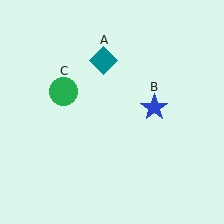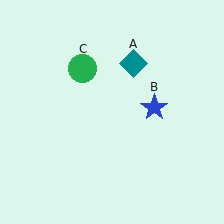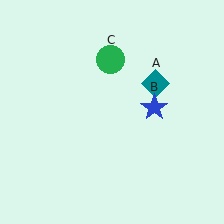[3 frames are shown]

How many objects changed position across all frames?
2 objects changed position: teal diamond (object A), green circle (object C).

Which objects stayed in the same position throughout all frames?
Blue star (object B) remained stationary.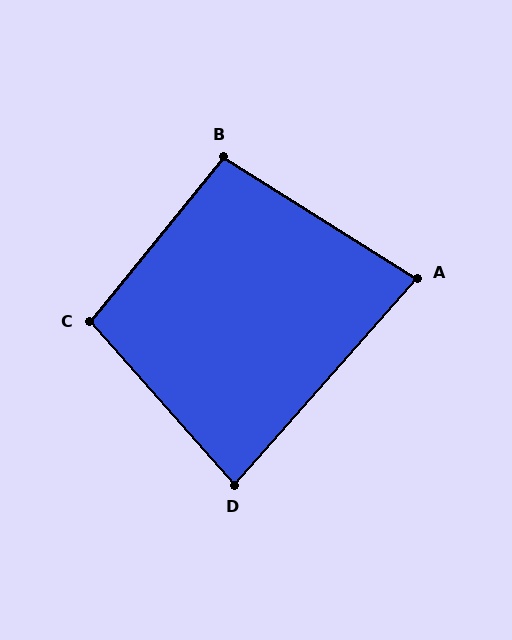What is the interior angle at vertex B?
Approximately 97 degrees (obtuse).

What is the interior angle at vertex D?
Approximately 83 degrees (acute).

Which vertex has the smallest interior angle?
A, at approximately 81 degrees.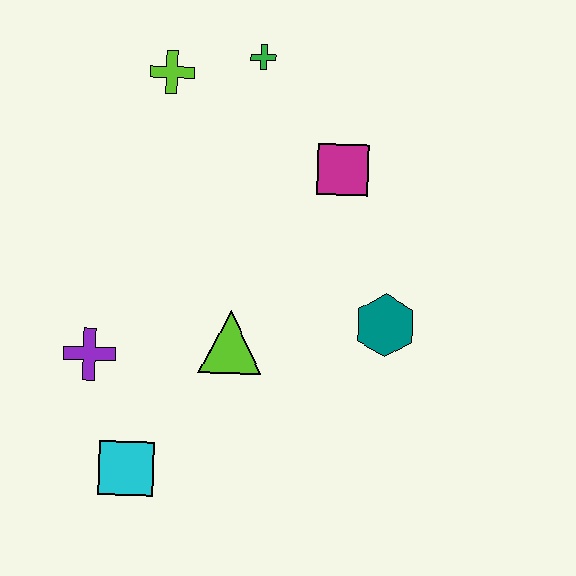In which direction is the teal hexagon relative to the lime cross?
The teal hexagon is below the lime cross.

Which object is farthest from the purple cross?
The green cross is farthest from the purple cross.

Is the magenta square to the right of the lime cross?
Yes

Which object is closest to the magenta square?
The green cross is closest to the magenta square.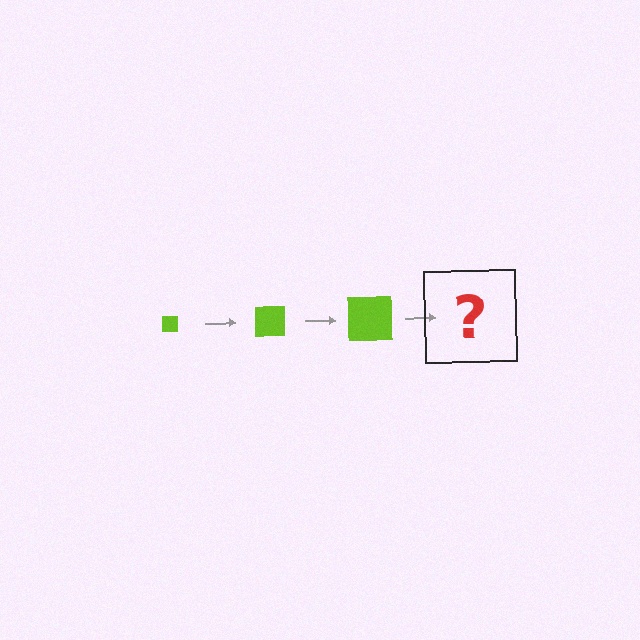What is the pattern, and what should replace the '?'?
The pattern is that the square gets progressively larger each step. The '?' should be a lime square, larger than the previous one.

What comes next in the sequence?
The next element should be a lime square, larger than the previous one.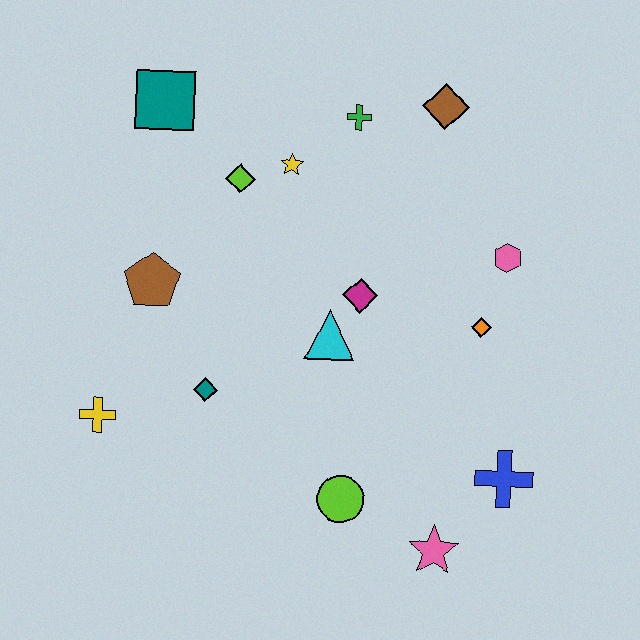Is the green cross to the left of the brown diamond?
Yes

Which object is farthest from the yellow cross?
The brown diamond is farthest from the yellow cross.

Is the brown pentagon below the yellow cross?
No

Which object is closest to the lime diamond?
The yellow star is closest to the lime diamond.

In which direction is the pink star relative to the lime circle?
The pink star is to the right of the lime circle.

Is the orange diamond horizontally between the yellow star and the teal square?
No